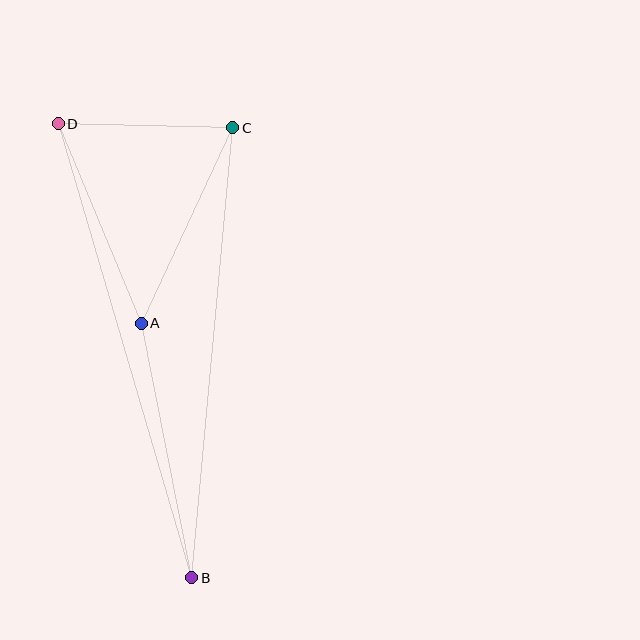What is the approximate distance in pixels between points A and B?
The distance between A and B is approximately 259 pixels.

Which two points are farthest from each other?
Points B and D are farthest from each other.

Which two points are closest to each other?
Points C and D are closest to each other.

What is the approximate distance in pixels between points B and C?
The distance between B and C is approximately 452 pixels.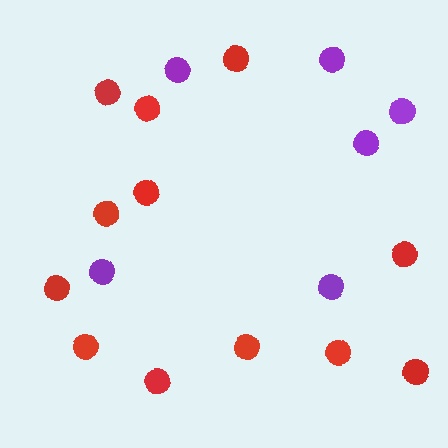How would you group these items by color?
There are 2 groups: one group of purple circles (6) and one group of red circles (12).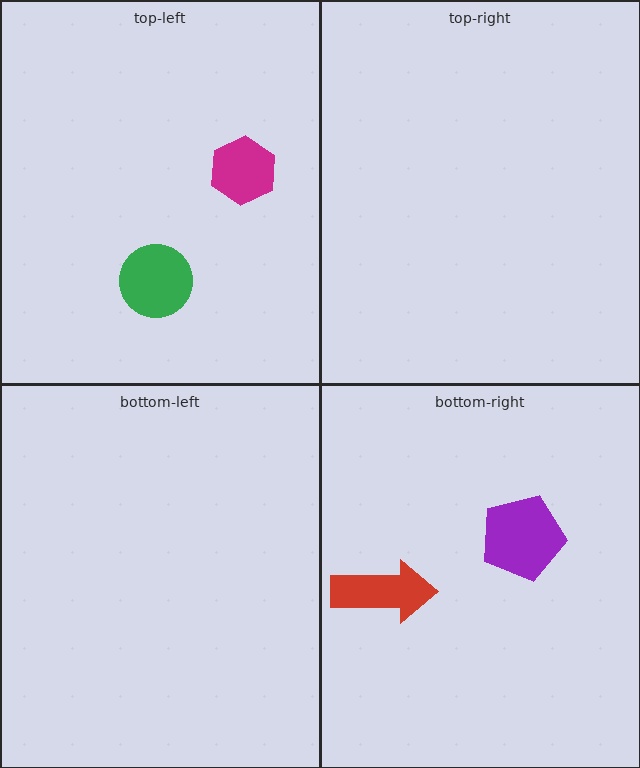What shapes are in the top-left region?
The magenta hexagon, the green circle.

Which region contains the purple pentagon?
The bottom-right region.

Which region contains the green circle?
The top-left region.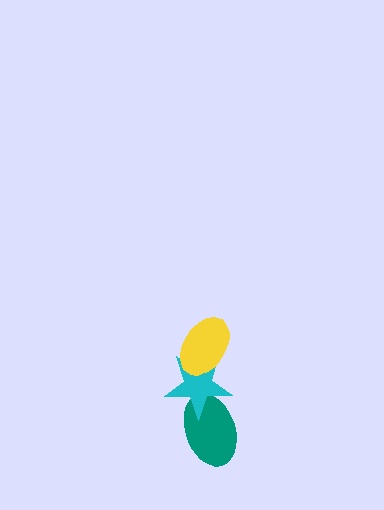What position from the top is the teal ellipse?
The teal ellipse is 3rd from the top.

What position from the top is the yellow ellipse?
The yellow ellipse is 1st from the top.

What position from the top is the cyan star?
The cyan star is 2nd from the top.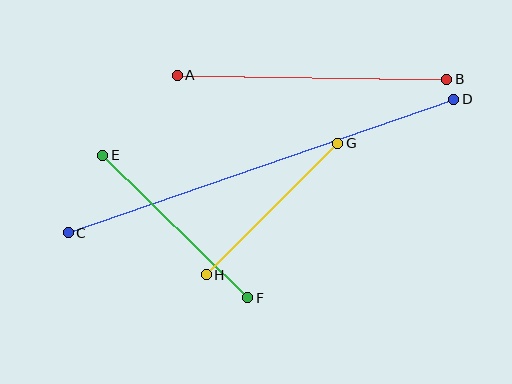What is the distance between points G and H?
The distance is approximately 186 pixels.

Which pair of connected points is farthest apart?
Points C and D are farthest apart.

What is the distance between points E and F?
The distance is approximately 203 pixels.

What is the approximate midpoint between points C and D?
The midpoint is at approximately (261, 166) pixels.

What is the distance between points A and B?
The distance is approximately 269 pixels.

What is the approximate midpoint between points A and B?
The midpoint is at approximately (312, 77) pixels.